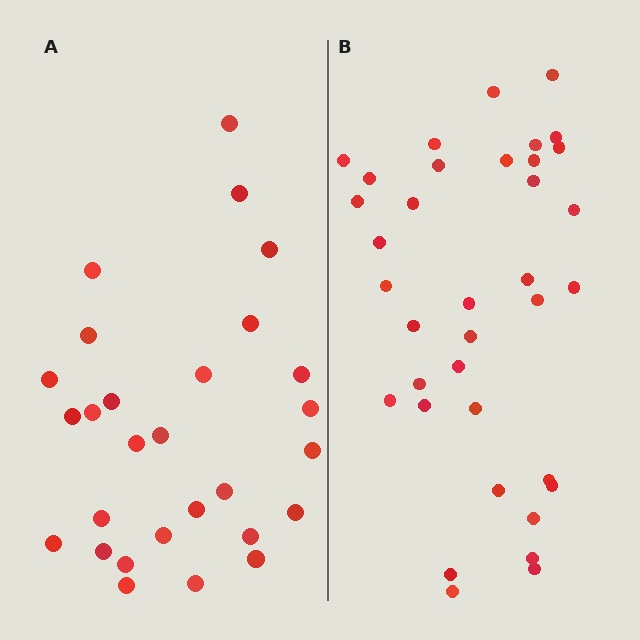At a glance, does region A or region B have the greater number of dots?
Region B (the right region) has more dots.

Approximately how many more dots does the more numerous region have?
Region B has roughly 8 or so more dots than region A.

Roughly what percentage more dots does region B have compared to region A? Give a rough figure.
About 30% more.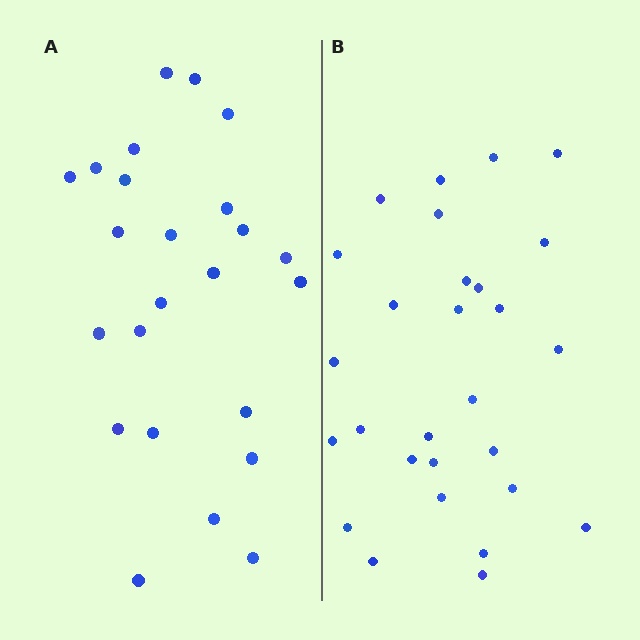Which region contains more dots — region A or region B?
Region B (the right region) has more dots.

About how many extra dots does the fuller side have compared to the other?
Region B has about 4 more dots than region A.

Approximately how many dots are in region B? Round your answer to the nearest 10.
About 30 dots. (The exact count is 28, which rounds to 30.)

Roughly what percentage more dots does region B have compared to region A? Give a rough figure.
About 15% more.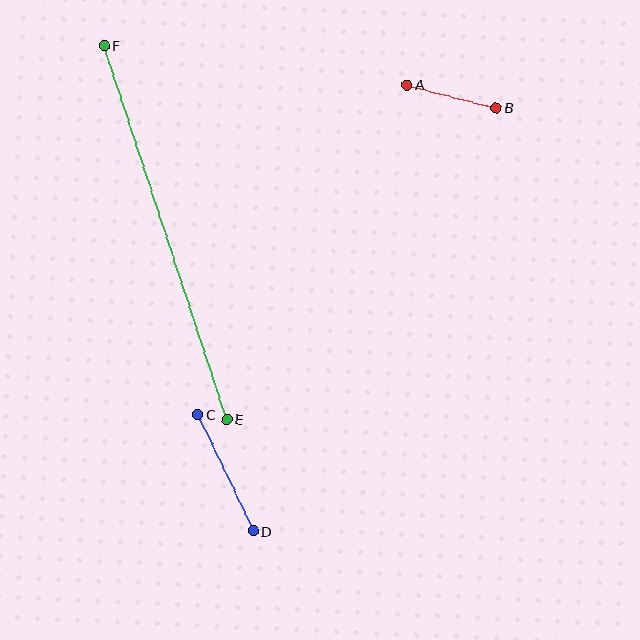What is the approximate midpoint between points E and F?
The midpoint is at approximately (165, 232) pixels.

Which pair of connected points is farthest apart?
Points E and F are farthest apart.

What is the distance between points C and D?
The distance is approximately 129 pixels.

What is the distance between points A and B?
The distance is approximately 92 pixels.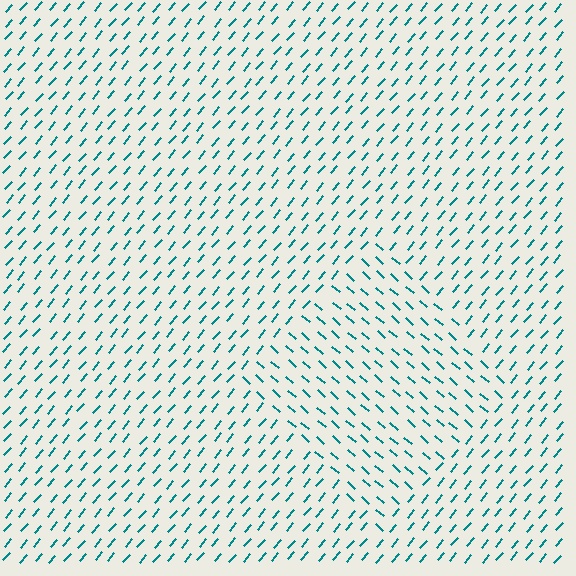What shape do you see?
I see a diamond.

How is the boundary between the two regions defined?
The boundary is defined purely by a change in line orientation (approximately 89 degrees difference). All lines are the same color and thickness.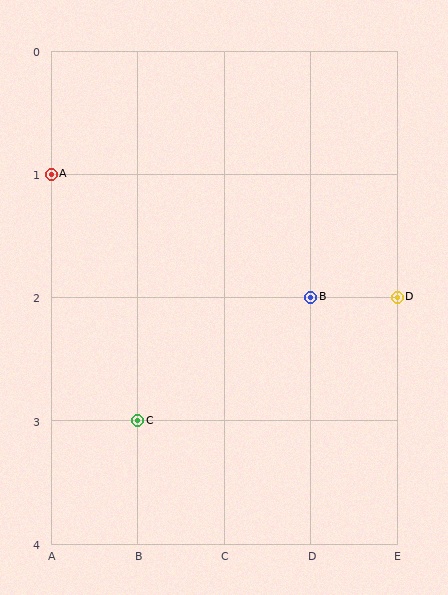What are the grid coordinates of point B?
Point B is at grid coordinates (D, 2).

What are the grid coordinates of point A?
Point A is at grid coordinates (A, 1).